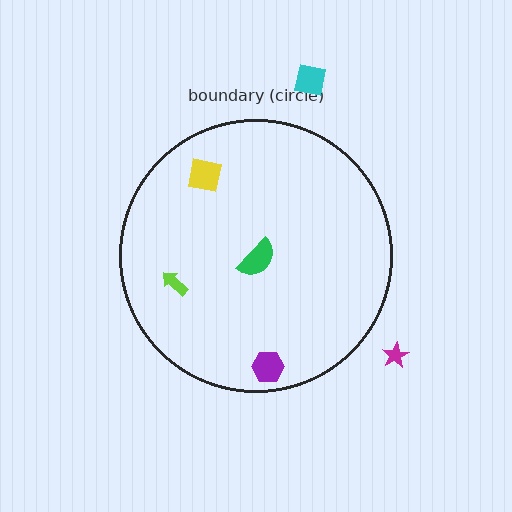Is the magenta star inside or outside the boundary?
Outside.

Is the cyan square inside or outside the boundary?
Outside.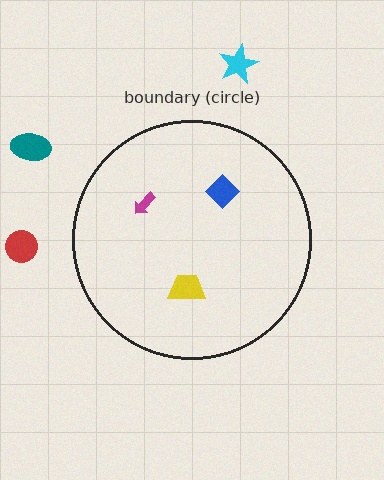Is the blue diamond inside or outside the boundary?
Inside.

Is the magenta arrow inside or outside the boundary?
Inside.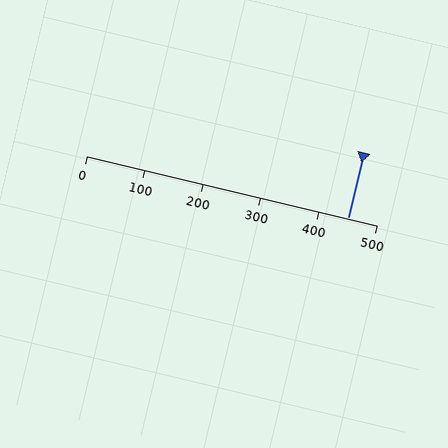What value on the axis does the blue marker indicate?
The marker indicates approximately 450.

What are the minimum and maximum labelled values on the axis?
The axis runs from 0 to 500.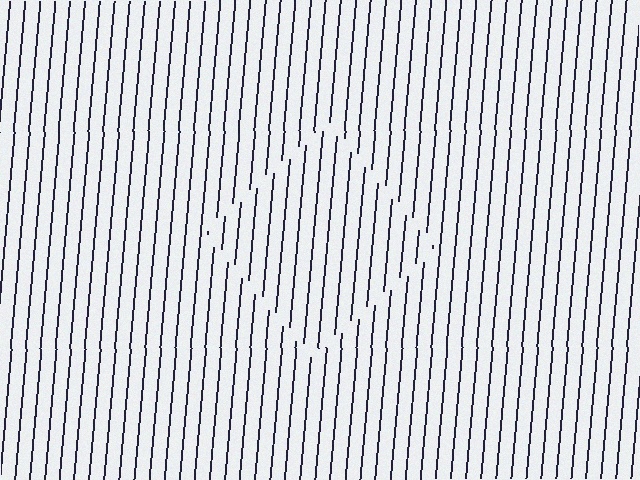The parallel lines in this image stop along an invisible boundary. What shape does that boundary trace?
An illusory square. The interior of the shape contains the same grating, shifted by half a period — the contour is defined by the phase discontinuity where line-ends from the inner and outer gratings abut.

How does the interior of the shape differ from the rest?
The interior of the shape contains the same grating, shifted by half a period — the contour is defined by the phase discontinuity where line-ends from the inner and outer gratings abut.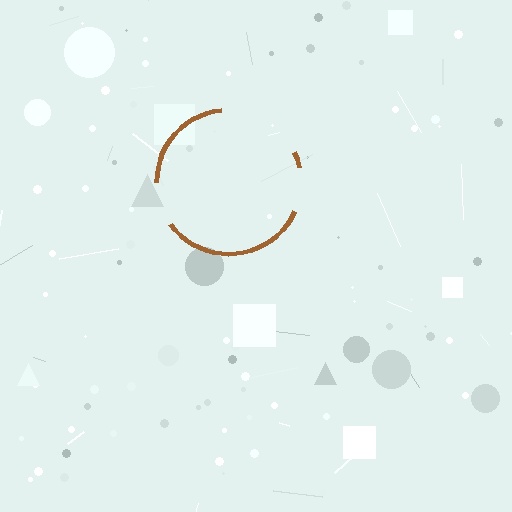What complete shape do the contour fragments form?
The contour fragments form a circle.